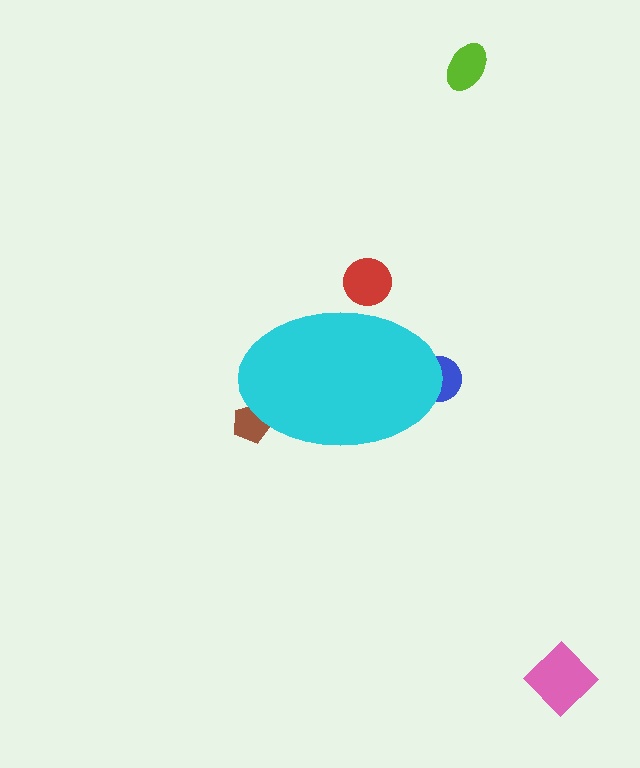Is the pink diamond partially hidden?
No, the pink diamond is fully visible.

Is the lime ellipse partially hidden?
No, the lime ellipse is fully visible.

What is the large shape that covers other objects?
A cyan ellipse.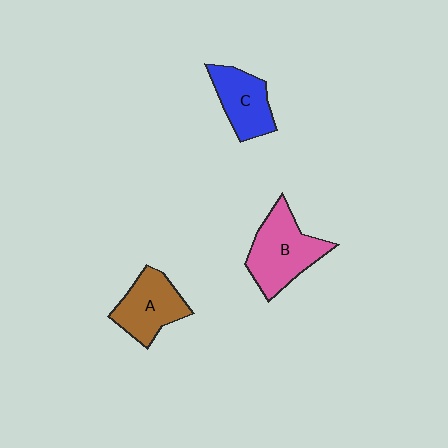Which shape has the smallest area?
Shape C (blue).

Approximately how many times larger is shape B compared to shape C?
Approximately 1.4 times.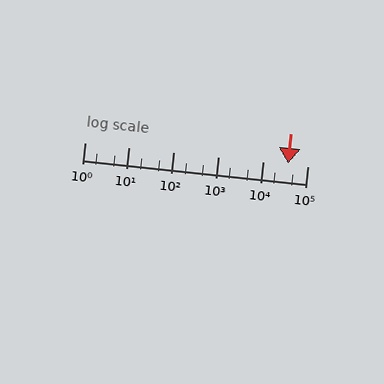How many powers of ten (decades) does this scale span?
The scale spans 5 decades, from 1 to 100000.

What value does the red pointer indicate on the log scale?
The pointer indicates approximately 36000.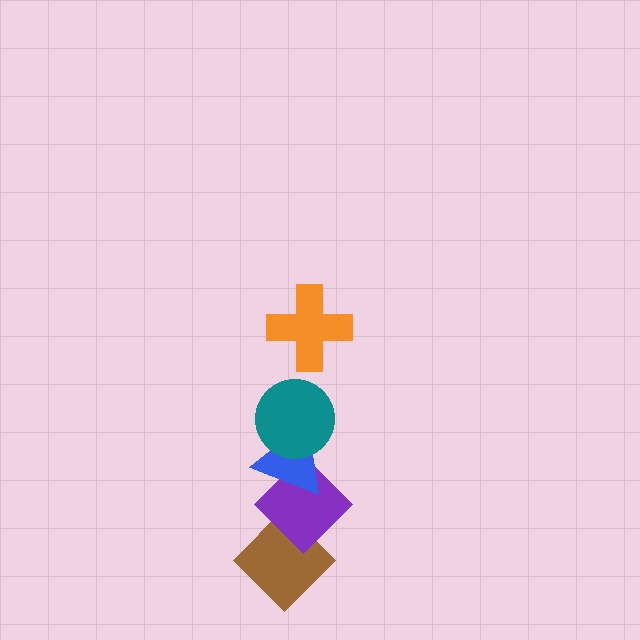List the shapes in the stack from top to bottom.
From top to bottom: the orange cross, the teal circle, the blue triangle, the purple diamond, the brown diamond.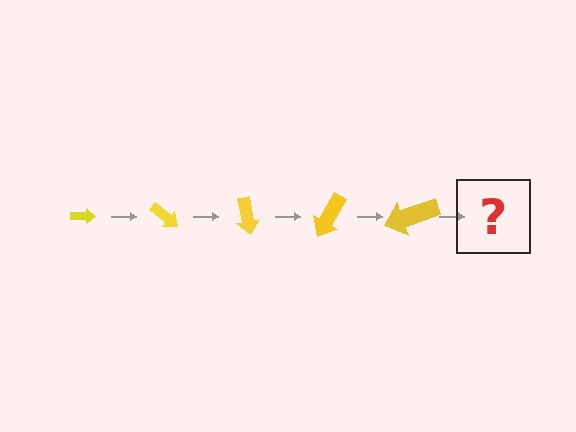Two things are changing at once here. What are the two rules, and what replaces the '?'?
The two rules are that the arrow grows larger each step and it rotates 40 degrees each step. The '?' should be an arrow, larger than the previous one and rotated 200 degrees from the start.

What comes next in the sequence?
The next element should be an arrow, larger than the previous one and rotated 200 degrees from the start.